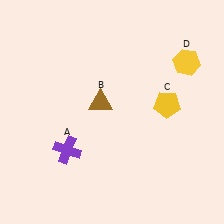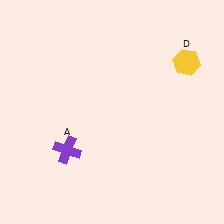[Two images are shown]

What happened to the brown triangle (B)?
The brown triangle (B) was removed in Image 2. It was in the top-left area of Image 1.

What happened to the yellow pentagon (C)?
The yellow pentagon (C) was removed in Image 2. It was in the top-right area of Image 1.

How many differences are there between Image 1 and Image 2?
There are 2 differences between the two images.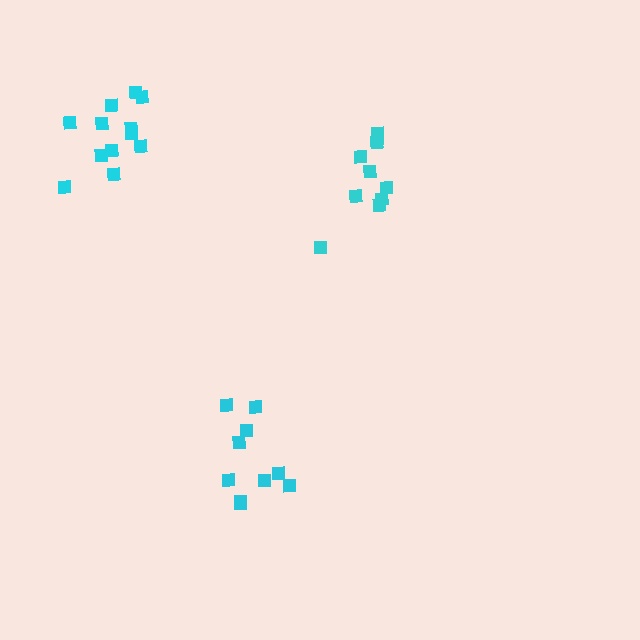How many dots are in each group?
Group 1: 10 dots, Group 2: 10 dots, Group 3: 12 dots (32 total).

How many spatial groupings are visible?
There are 3 spatial groupings.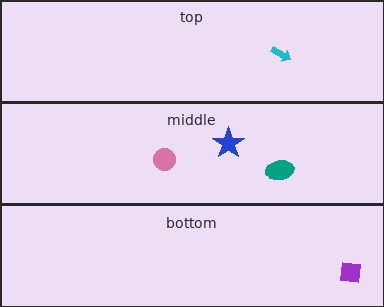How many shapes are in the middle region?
3.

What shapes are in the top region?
The cyan arrow.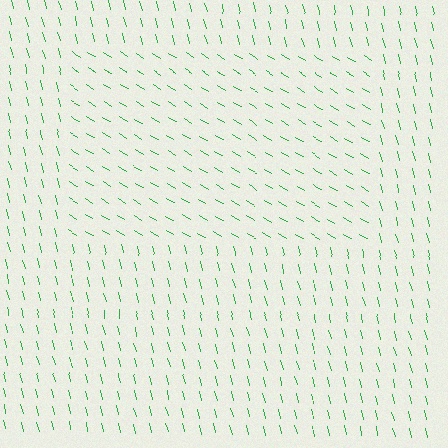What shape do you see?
I see a rectangle.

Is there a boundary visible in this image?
Yes, there is a texture boundary formed by a change in line orientation.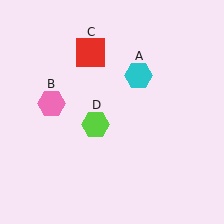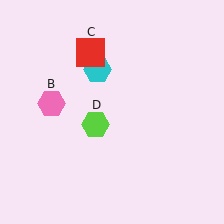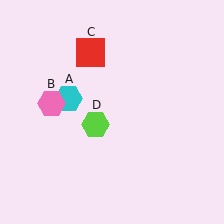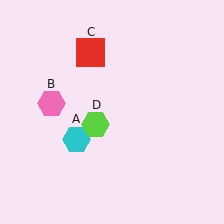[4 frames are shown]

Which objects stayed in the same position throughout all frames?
Pink hexagon (object B) and red square (object C) and lime hexagon (object D) remained stationary.